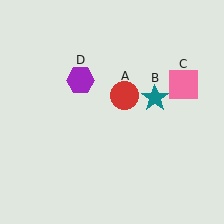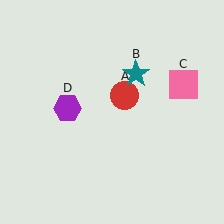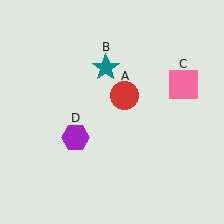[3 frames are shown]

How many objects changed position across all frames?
2 objects changed position: teal star (object B), purple hexagon (object D).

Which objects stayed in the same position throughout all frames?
Red circle (object A) and pink square (object C) remained stationary.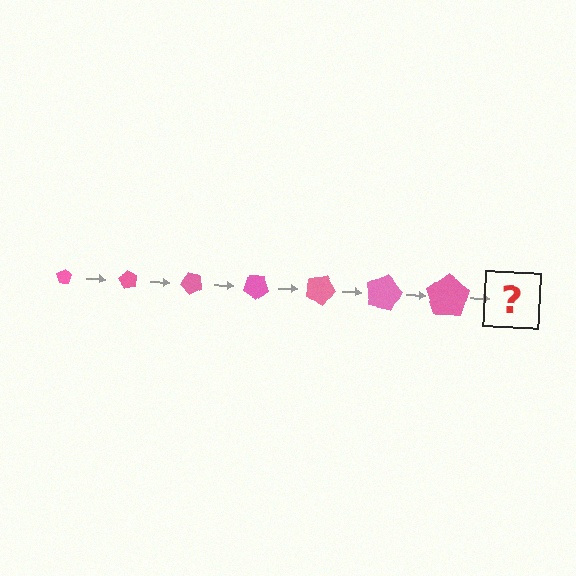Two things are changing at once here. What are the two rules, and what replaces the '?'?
The two rules are that the pentagon grows larger each step and it rotates 60 degrees each step. The '?' should be a pentagon, larger than the previous one and rotated 420 degrees from the start.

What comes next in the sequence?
The next element should be a pentagon, larger than the previous one and rotated 420 degrees from the start.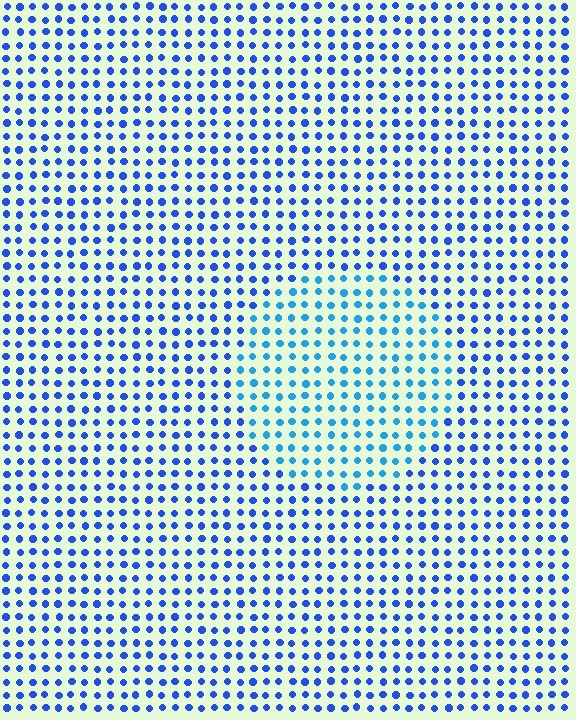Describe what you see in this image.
The image is filled with small blue elements in a uniform arrangement. A circle-shaped region is visible where the elements are tinted to a slightly different hue, forming a subtle color boundary.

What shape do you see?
I see a circle.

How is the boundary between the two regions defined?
The boundary is defined purely by a slight shift in hue (about 27 degrees). Spacing, size, and orientation are identical on both sides.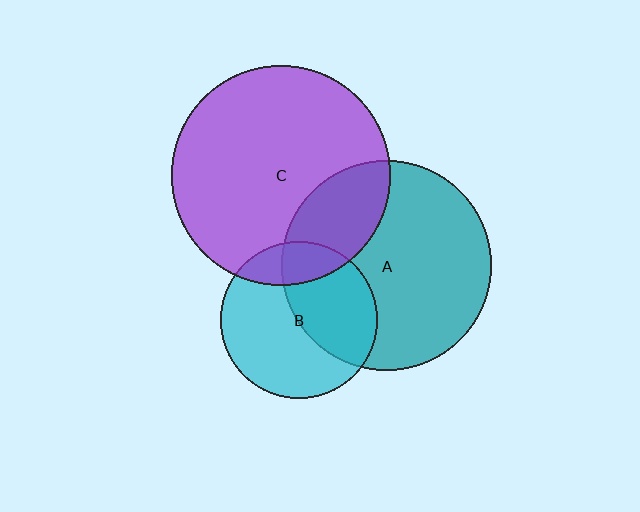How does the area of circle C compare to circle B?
Approximately 1.9 times.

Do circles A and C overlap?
Yes.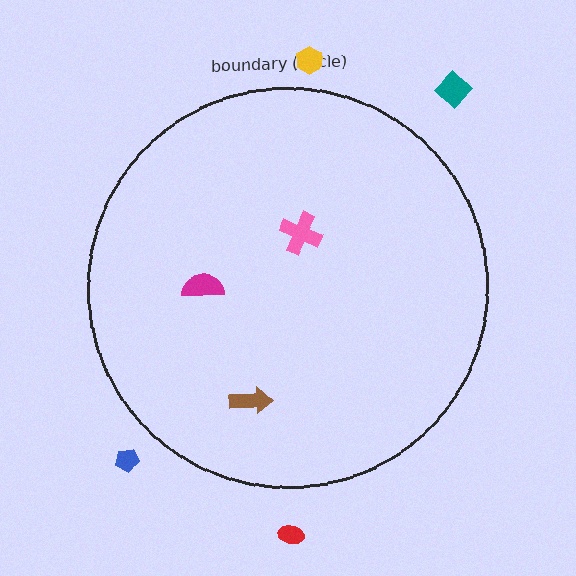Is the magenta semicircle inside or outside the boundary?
Inside.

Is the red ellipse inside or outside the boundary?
Outside.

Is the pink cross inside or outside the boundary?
Inside.